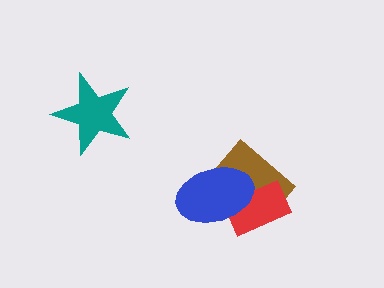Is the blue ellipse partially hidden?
No, no other shape covers it.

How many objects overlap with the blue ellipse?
2 objects overlap with the blue ellipse.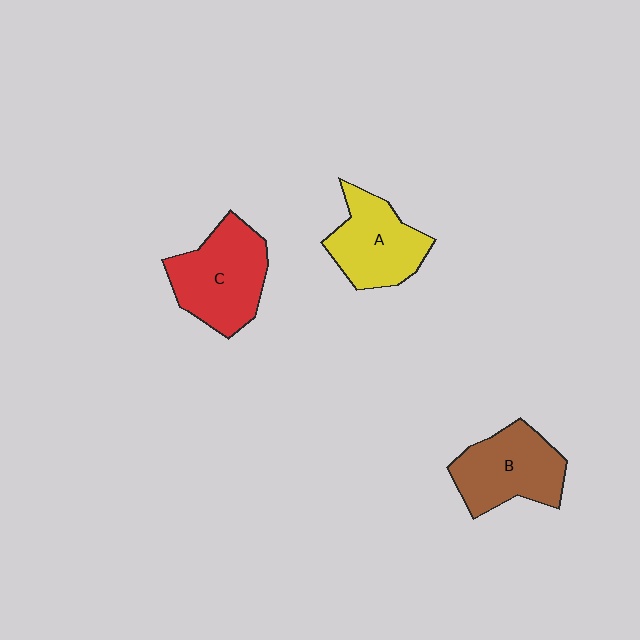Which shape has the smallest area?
Shape A (yellow).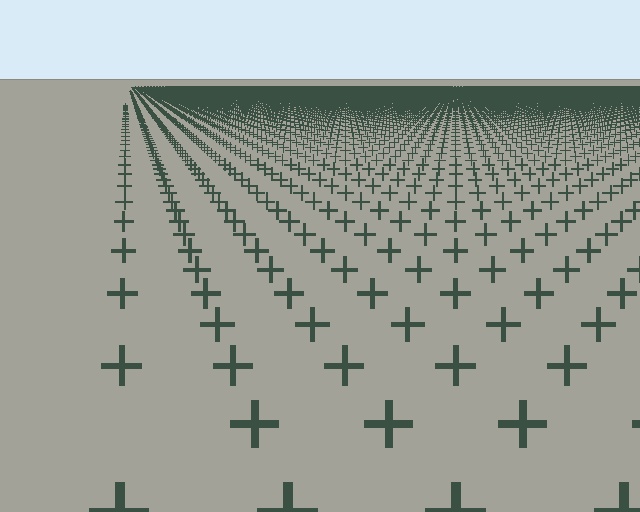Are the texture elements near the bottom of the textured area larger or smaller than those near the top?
Larger. Near the bottom, elements are closer to the viewer and appear at a bigger on-screen size.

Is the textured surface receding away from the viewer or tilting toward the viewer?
The surface is receding away from the viewer. Texture elements get smaller and denser toward the top.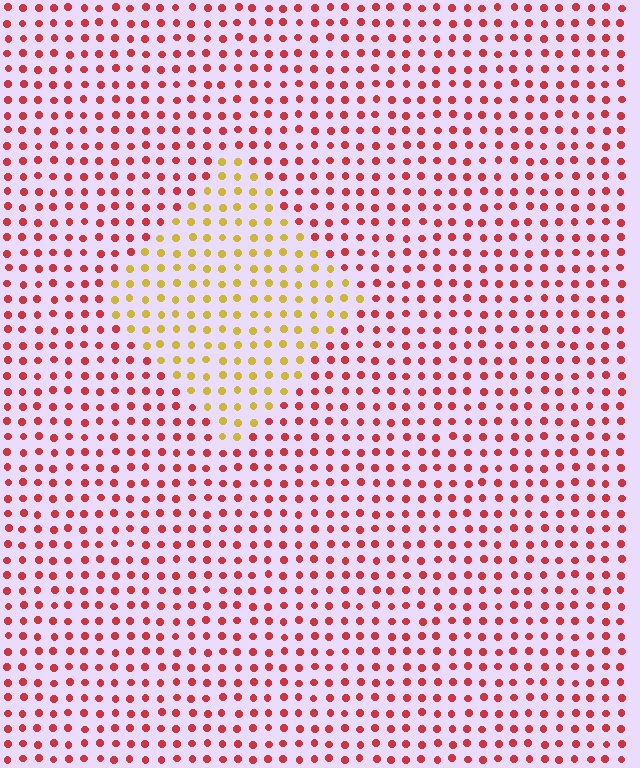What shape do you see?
I see a diamond.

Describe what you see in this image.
The image is filled with small red elements in a uniform arrangement. A diamond-shaped region is visible where the elements are tinted to a slightly different hue, forming a subtle color boundary.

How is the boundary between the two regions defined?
The boundary is defined purely by a slight shift in hue (about 55 degrees). Spacing, size, and orientation are identical on both sides.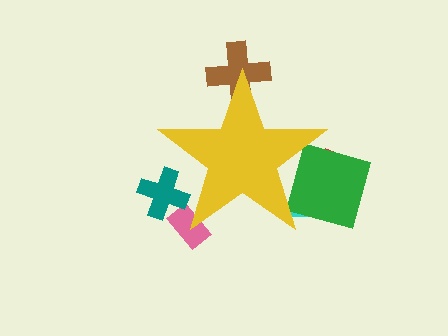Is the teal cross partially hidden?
Yes, the teal cross is partially hidden behind the yellow star.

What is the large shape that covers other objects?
A yellow star.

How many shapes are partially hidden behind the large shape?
6 shapes are partially hidden.